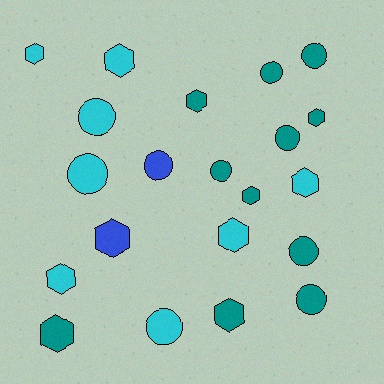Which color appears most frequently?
Teal, with 11 objects.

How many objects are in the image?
There are 21 objects.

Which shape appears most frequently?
Hexagon, with 11 objects.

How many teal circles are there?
There are 6 teal circles.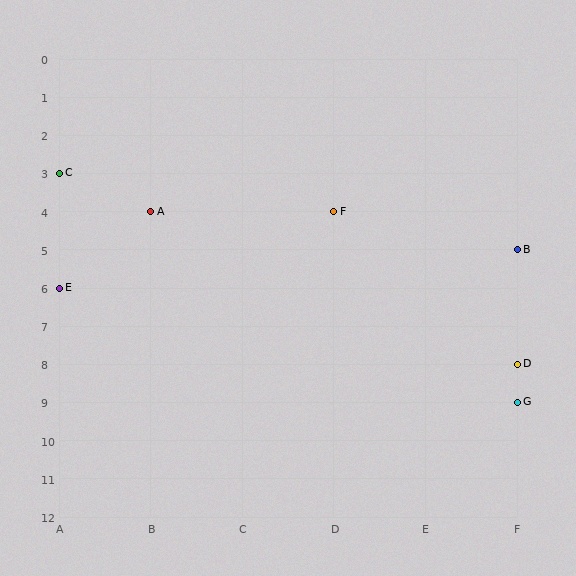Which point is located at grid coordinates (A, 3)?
Point C is at (A, 3).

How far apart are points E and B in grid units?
Points E and B are 5 columns and 1 row apart (about 5.1 grid units diagonally).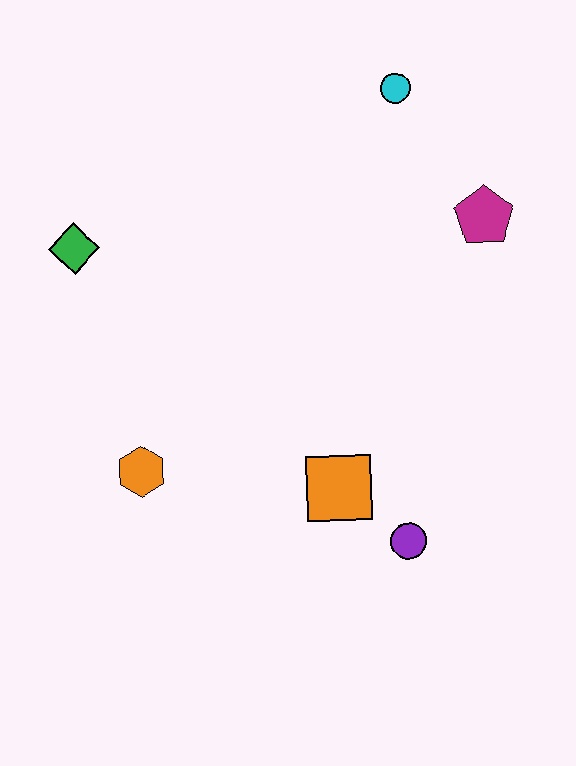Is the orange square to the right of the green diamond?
Yes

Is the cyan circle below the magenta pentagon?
No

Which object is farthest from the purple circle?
The cyan circle is farthest from the purple circle.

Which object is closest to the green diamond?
The orange hexagon is closest to the green diamond.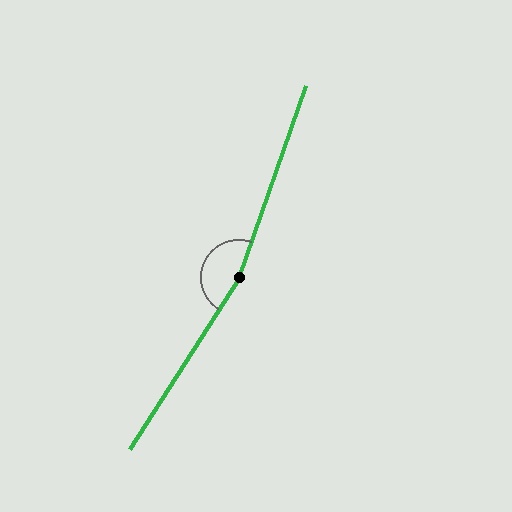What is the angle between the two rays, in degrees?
Approximately 167 degrees.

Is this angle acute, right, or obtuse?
It is obtuse.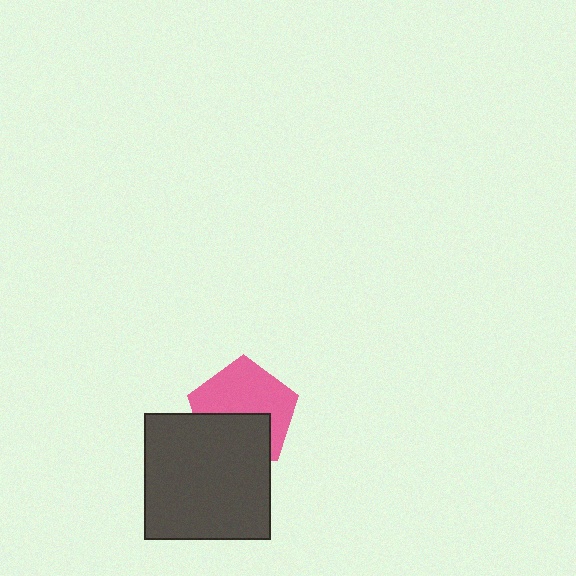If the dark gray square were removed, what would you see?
You would see the complete pink pentagon.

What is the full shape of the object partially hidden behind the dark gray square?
The partially hidden object is a pink pentagon.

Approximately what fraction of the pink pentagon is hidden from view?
Roughly 41% of the pink pentagon is hidden behind the dark gray square.